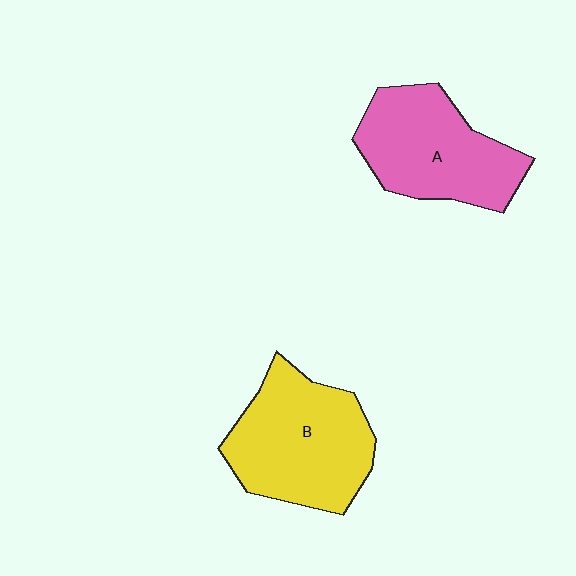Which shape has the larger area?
Shape B (yellow).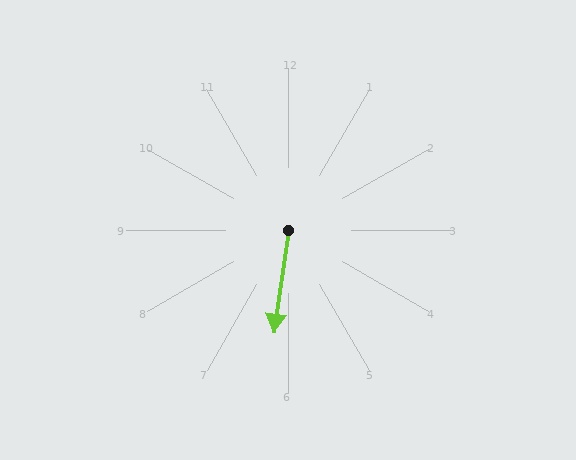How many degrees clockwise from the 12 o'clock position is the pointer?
Approximately 188 degrees.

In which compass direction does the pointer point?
South.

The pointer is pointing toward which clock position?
Roughly 6 o'clock.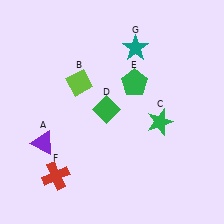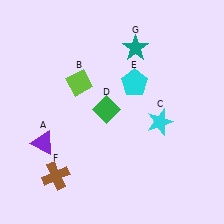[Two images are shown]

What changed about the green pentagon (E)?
In Image 1, E is green. In Image 2, it changed to cyan.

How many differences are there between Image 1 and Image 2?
There are 3 differences between the two images.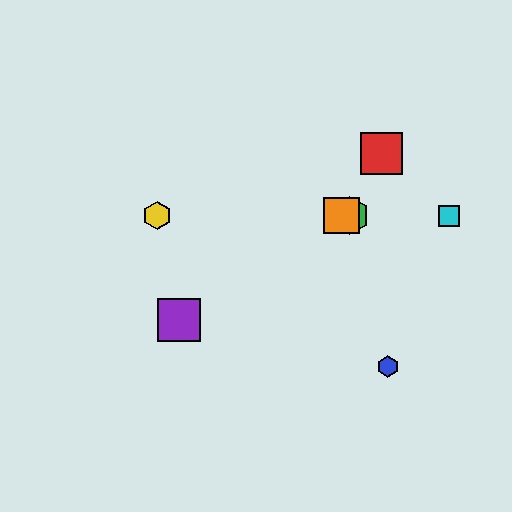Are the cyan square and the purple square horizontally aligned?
No, the cyan square is at y≈216 and the purple square is at y≈320.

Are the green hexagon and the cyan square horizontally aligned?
Yes, both are at y≈216.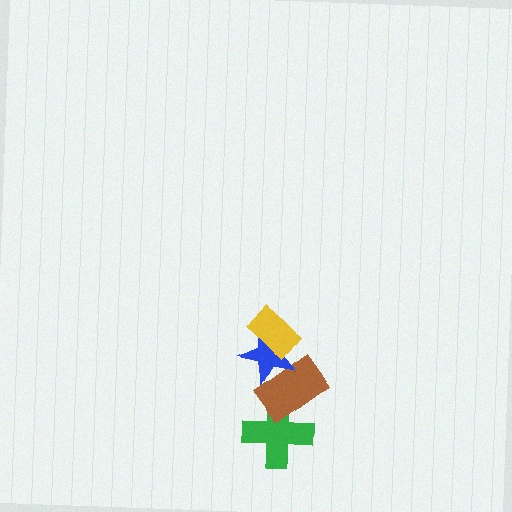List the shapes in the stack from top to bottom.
From top to bottom: the yellow rectangle, the blue star, the brown rectangle, the green cross.